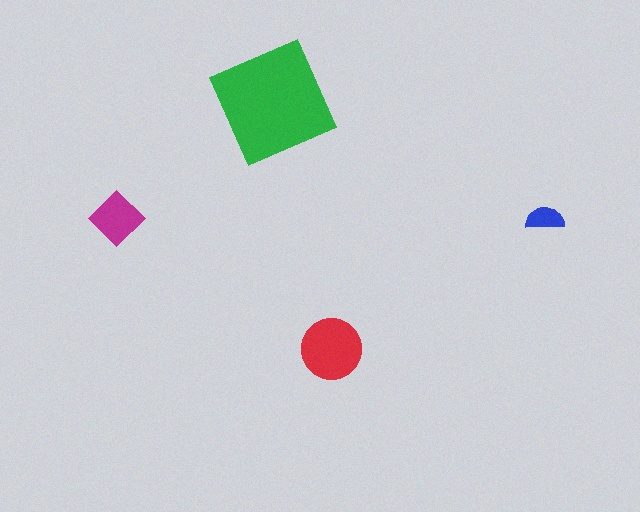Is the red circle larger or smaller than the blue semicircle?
Larger.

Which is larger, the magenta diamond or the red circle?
The red circle.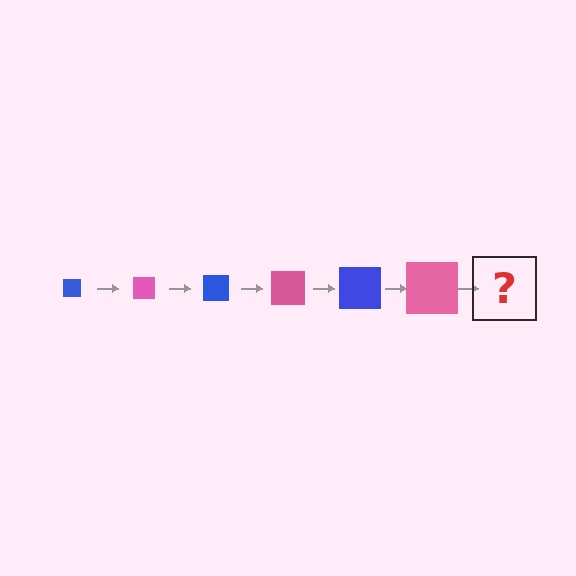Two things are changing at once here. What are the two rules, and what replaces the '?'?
The two rules are that the square grows larger each step and the color cycles through blue and pink. The '?' should be a blue square, larger than the previous one.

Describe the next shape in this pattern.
It should be a blue square, larger than the previous one.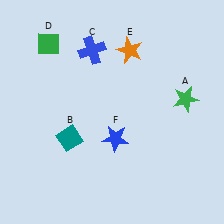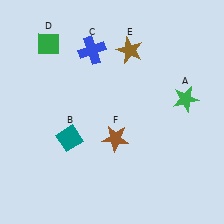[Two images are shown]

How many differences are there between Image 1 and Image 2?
There are 2 differences between the two images.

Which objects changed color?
E changed from orange to brown. F changed from blue to brown.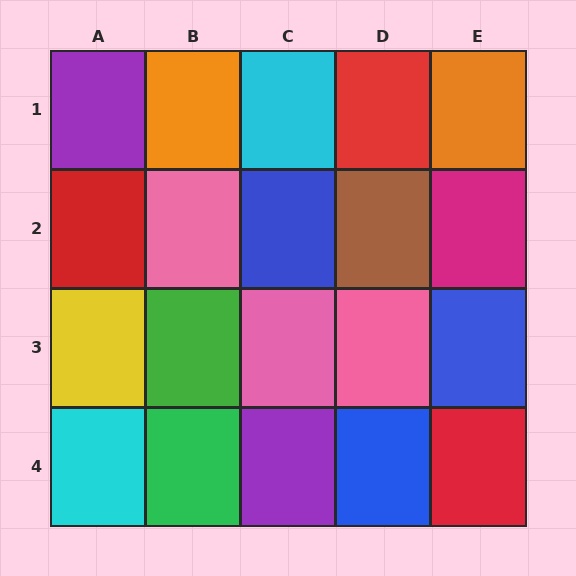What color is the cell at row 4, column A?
Cyan.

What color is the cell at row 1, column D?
Red.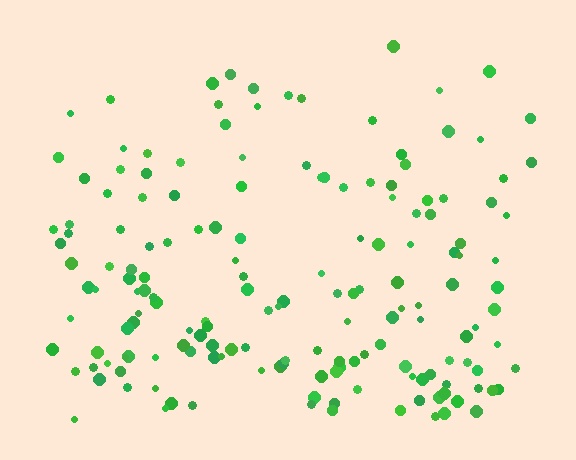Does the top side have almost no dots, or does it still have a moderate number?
Still a moderate number, just noticeably fewer than the bottom.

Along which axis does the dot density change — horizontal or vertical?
Vertical.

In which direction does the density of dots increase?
From top to bottom, with the bottom side densest.